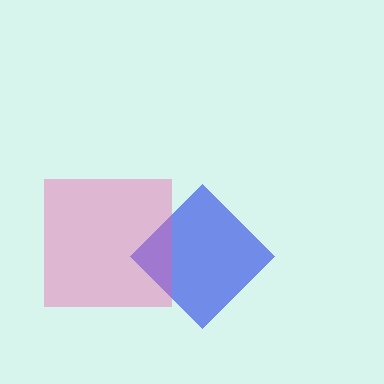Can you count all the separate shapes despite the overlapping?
Yes, there are 2 separate shapes.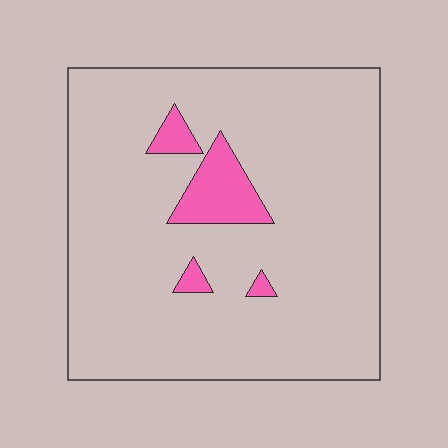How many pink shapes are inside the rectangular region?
4.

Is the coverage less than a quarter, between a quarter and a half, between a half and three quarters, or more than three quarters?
Less than a quarter.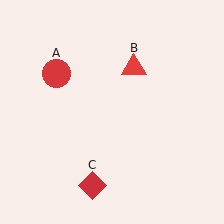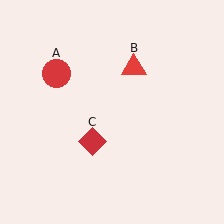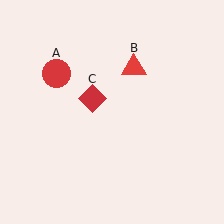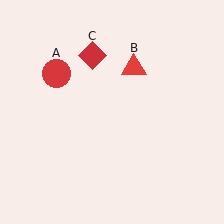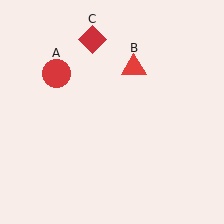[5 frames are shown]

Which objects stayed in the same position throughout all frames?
Red circle (object A) and red triangle (object B) remained stationary.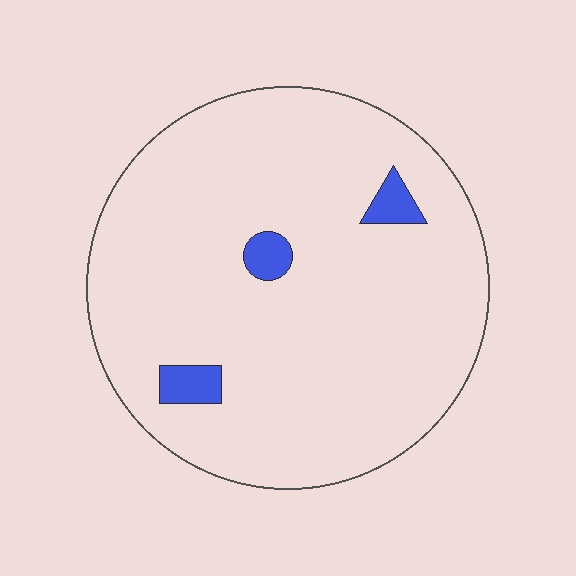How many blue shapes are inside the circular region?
3.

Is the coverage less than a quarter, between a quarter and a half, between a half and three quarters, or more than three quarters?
Less than a quarter.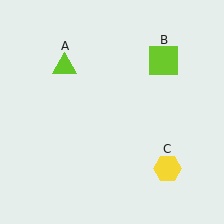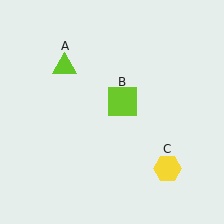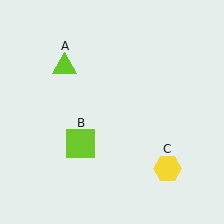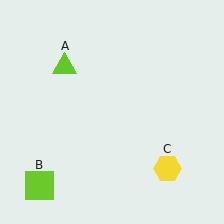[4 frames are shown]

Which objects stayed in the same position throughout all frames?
Lime triangle (object A) and yellow hexagon (object C) remained stationary.